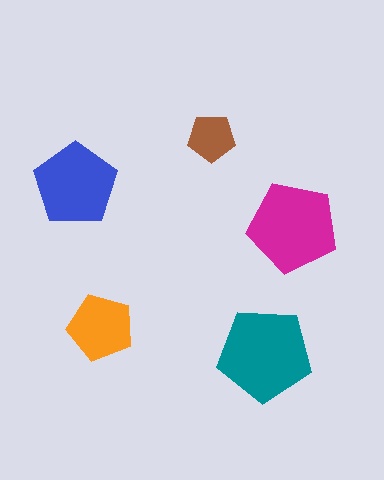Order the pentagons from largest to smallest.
the teal one, the magenta one, the blue one, the orange one, the brown one.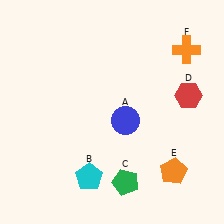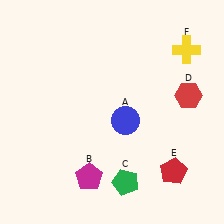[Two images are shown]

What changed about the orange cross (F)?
In Image 1, F is orange. In Image 2, it changed to yellow.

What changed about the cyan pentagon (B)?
In Image 1, B is cyan. In Image 2, it changed to magenta.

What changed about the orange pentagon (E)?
In Image 1, E is orange. In Image 2, it changed to red.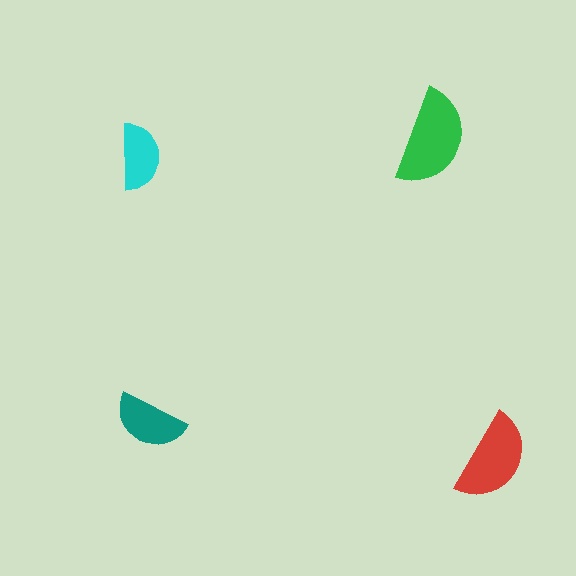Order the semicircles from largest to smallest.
the green one, the red one, the teal one, the cyan one.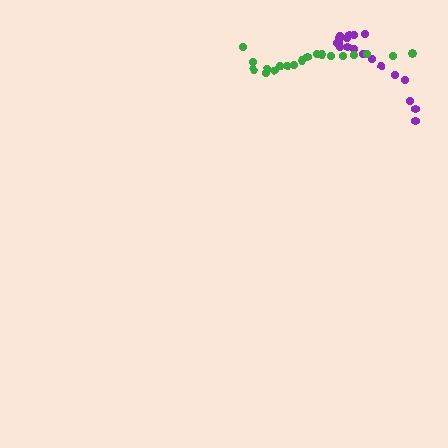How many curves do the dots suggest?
There are 2 distinct paths.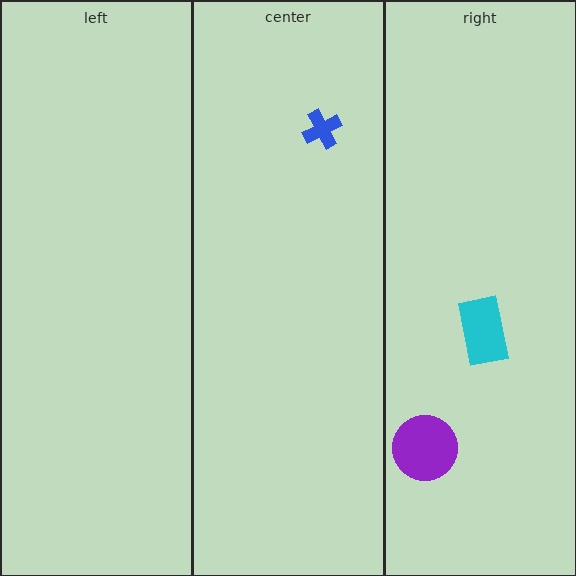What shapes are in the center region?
The blue cross.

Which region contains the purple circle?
The right region.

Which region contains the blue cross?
The center region.